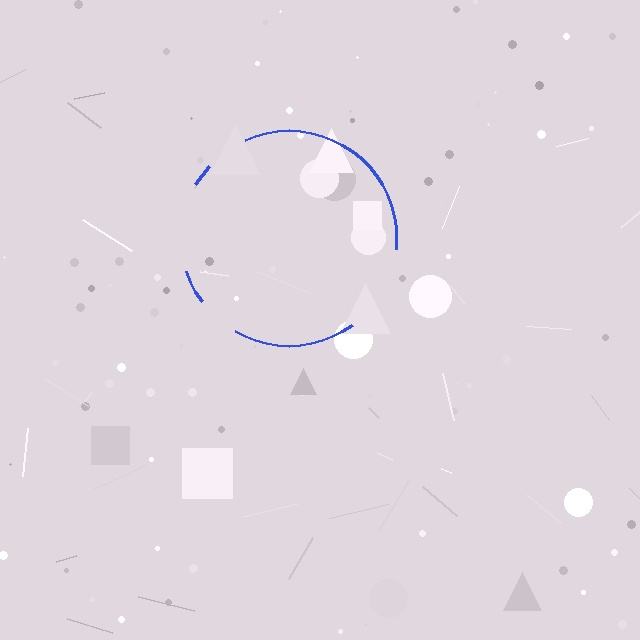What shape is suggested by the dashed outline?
The dashed outline suggests a circle.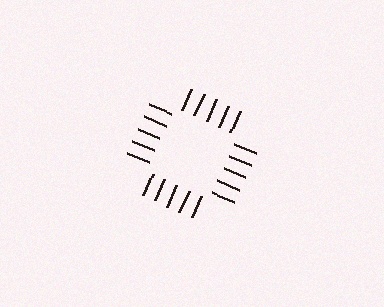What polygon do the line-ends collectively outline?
An illusory square — the line segments terminate on its edges but no continuous stroke is drawn.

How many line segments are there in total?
20 — 5 along each of the 4 edges.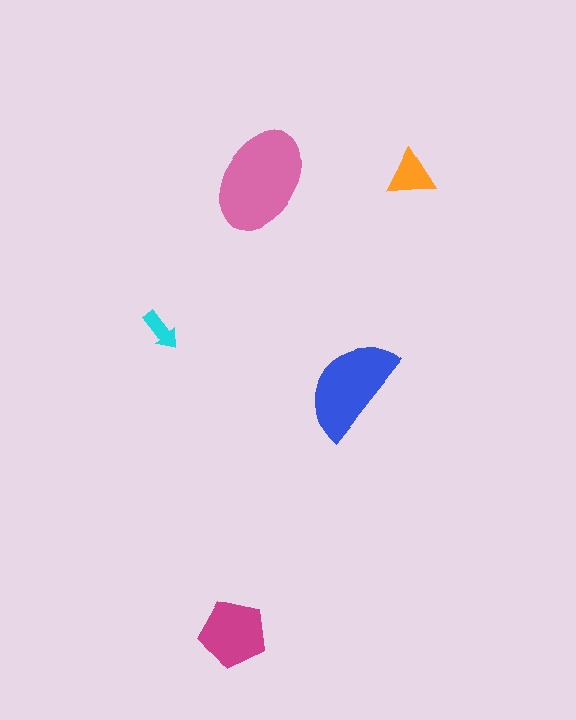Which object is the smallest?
The cyan arrow.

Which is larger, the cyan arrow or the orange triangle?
The orange triangle.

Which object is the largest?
The pink ellipse.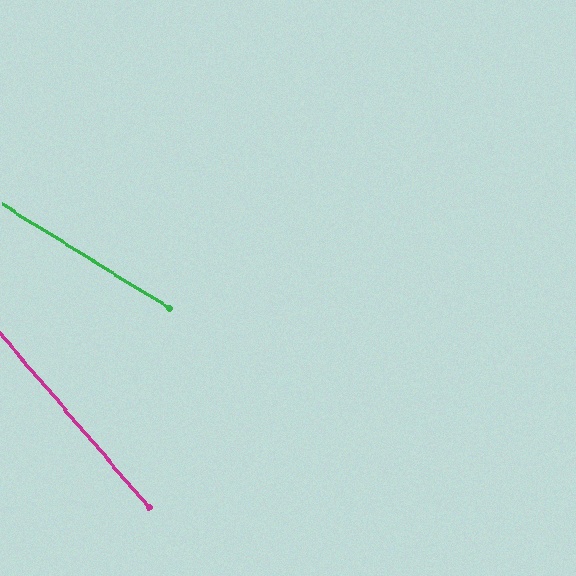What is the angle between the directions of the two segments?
Approximately 18 degrees.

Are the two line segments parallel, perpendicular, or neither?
Neither parallel nor perpendicular — they differ by about 18°.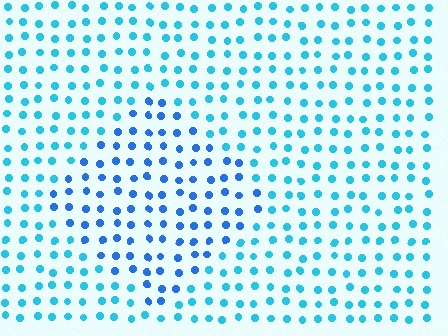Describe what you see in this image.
The image is filled with small cyan elements in a uniform arrangement. A diamond-shaped region is visible where the elements are tinted to a slightly different hue, forming a subtle color boundary.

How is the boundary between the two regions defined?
The boundary is defined purely by a slight shift in hue (about 28 degrees). Spacing, size, and orientation are identical on both sides.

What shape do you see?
I see a diamond.